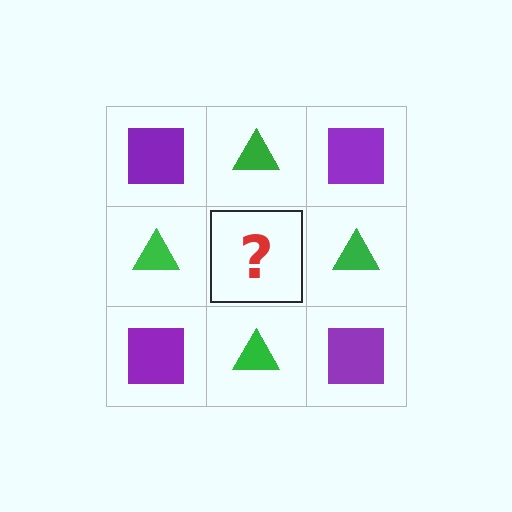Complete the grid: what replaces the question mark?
The question mark should be replaced with a purple square.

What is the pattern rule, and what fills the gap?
The rule is that it alternates purple square and green triangle in a checkerboard pattern. The gap should be filled with a purple square.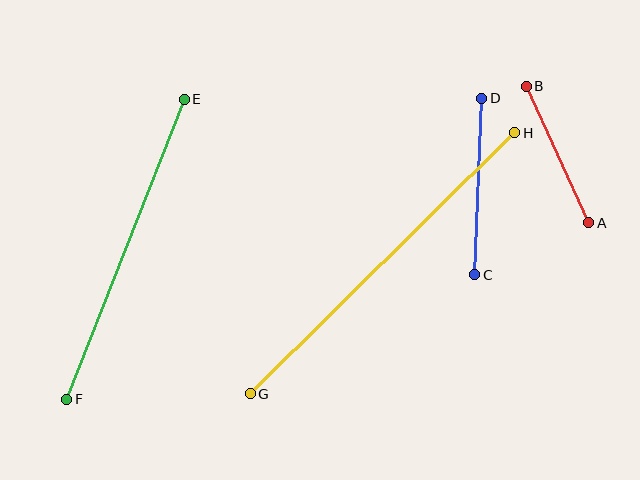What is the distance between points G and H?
The distance is approximately 371 pixels.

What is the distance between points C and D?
The distance is approximately 177 pixels.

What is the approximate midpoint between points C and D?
The midpoint is at approximately (478, 186) pixels.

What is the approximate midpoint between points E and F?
The midpoint is at approximately (126, 249) pixels.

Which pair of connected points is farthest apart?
Points G and H are farthest apart.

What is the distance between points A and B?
The distance is approximately 150 pixels.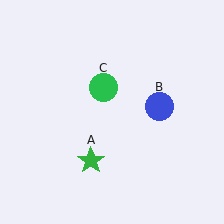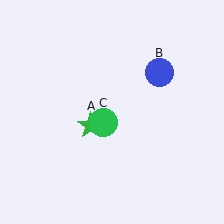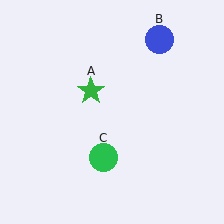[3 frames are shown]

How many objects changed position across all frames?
3 objects changed position: green star (object A), blue circle (object B), green circle (object C).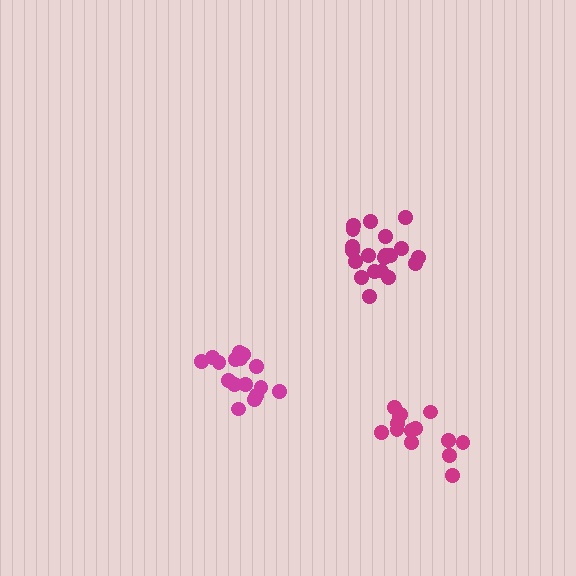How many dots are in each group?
Group 1: 20 dots, Group 2: 16 dots, Group 3: 14 dots (50 total).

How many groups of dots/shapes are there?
There are 3 groups.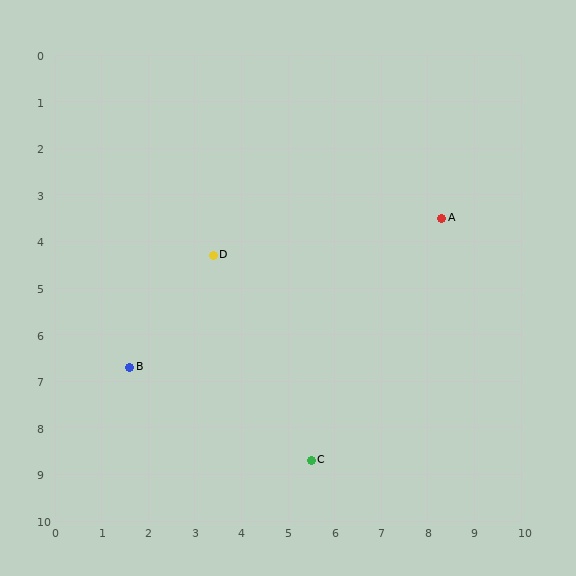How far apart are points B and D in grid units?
Points B and D are about 3.0 grid units apart.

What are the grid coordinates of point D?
Point D is at approximately (3.4, 4.3).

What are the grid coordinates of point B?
Point B is at approximately (1.6, 6.7).